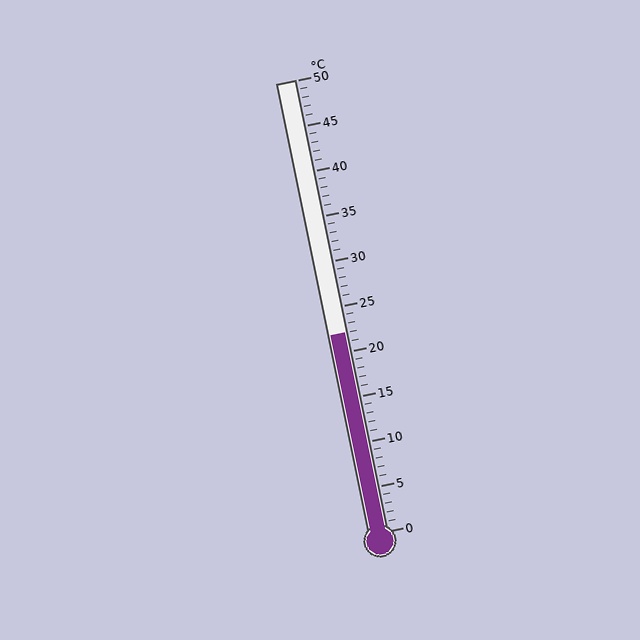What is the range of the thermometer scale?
The thermometer scale ranges from 0°C to 50°C.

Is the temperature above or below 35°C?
The temperature is below 35°C.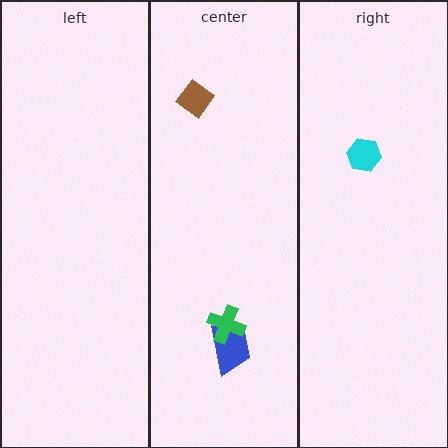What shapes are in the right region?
The cyan hexagon.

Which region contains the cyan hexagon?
The right region.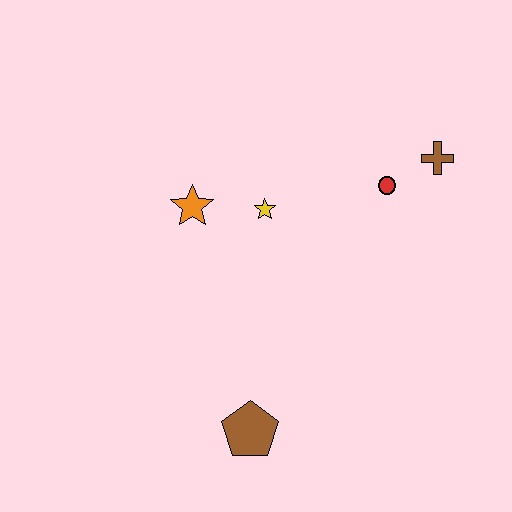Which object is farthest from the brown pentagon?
The brown cross is farthest from the brown pentagon.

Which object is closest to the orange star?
The yellow star is closest to the orange star.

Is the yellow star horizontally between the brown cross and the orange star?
Yes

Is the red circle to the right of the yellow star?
Yes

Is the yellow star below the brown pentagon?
No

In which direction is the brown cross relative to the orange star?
The brown cross is to the right of the orange star.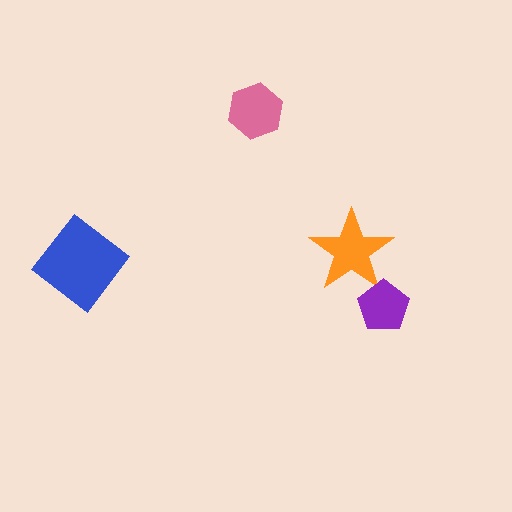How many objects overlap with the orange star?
1 object overlaps with the orange star.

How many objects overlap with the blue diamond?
0 objects overlap with the blue diamond.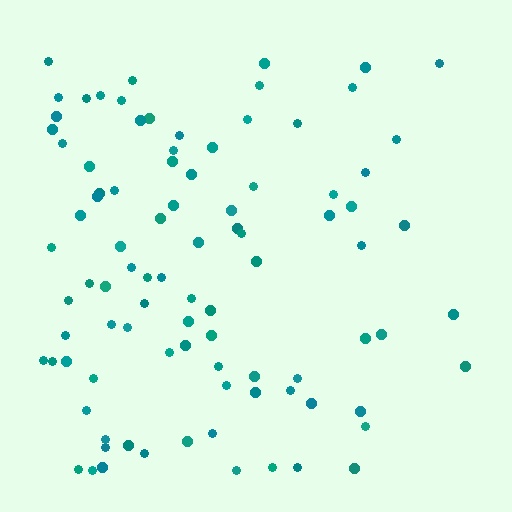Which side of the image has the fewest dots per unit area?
The right.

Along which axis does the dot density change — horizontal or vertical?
Horizontal.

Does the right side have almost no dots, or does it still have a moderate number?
Still a moderate number, just noticeably fewer than the left.